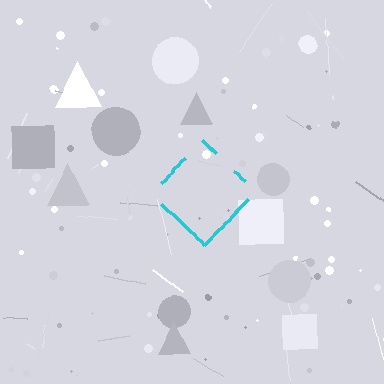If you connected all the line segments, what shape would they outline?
They would outline a diamond.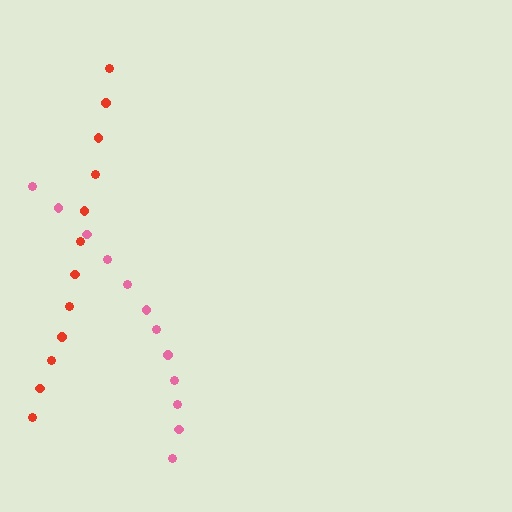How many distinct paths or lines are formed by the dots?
There are 2 distinct paths.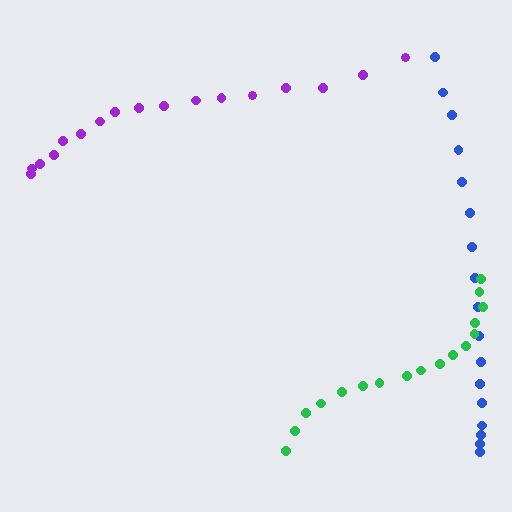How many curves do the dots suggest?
There are 3 distinct paths.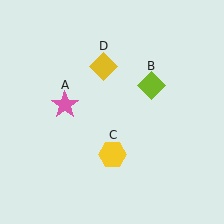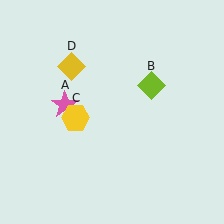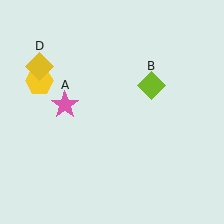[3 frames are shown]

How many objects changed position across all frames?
2 objects changed position: yellow hexagon (object C), yellow diamond (object D).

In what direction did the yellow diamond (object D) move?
The yellow diamond (object D) moved left.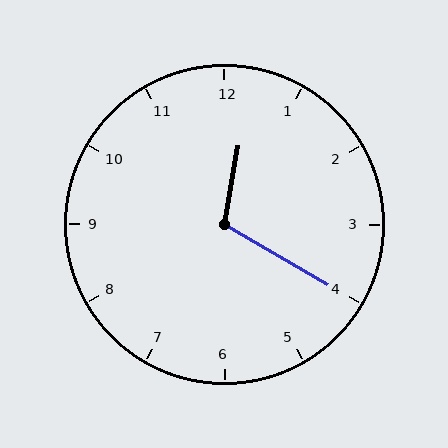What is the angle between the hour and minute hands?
Approximately 110 degrees.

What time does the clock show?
12:20.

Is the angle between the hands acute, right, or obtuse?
It is obtuse.